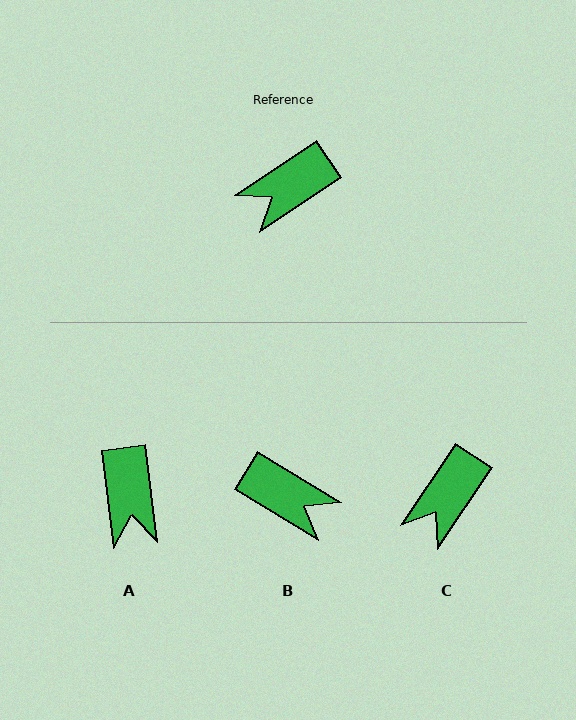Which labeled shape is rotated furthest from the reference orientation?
B, about 115 degrees away.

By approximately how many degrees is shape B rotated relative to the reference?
Approximately 115 degrees counter-clockwise.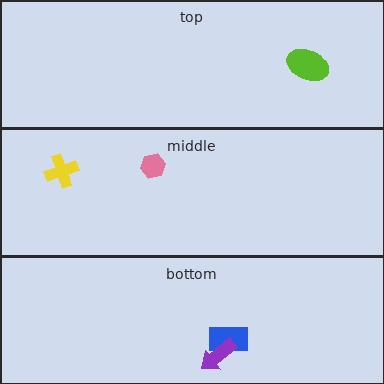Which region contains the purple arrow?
The bottom region.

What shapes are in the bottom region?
The blue rectangle, the purple arrow.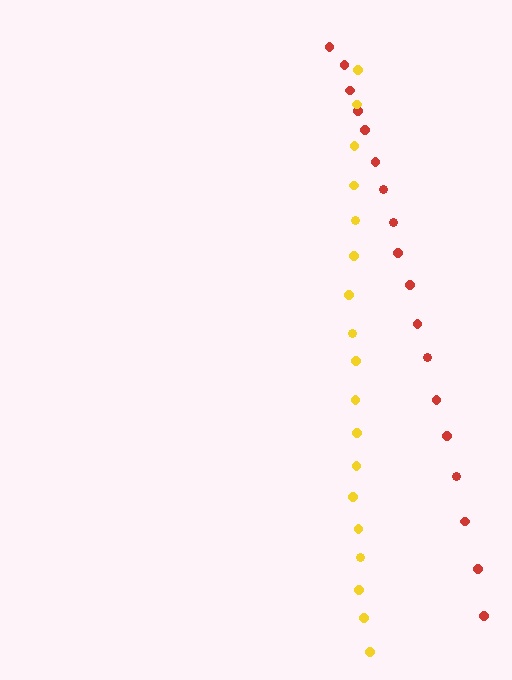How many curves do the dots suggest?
There are 2 distinct paths.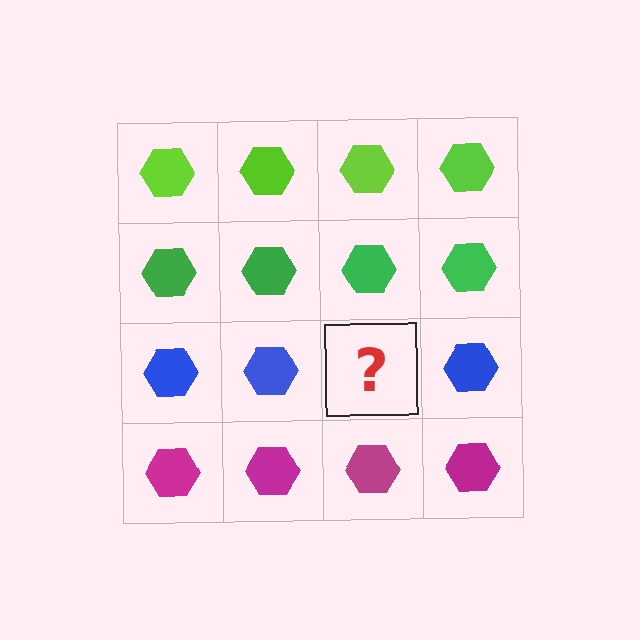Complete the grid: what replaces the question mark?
The question mark should be replaced with a blue hexagon.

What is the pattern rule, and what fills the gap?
The rule is that each row has a consistent color. The gap should be filled with a blue hexagon.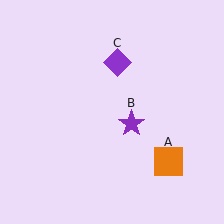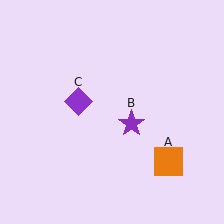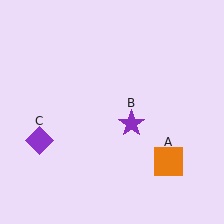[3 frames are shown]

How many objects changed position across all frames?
1 object changed position: purple diamond (object C).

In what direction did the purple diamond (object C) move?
The purple diamond (object C) moved down and to the left.